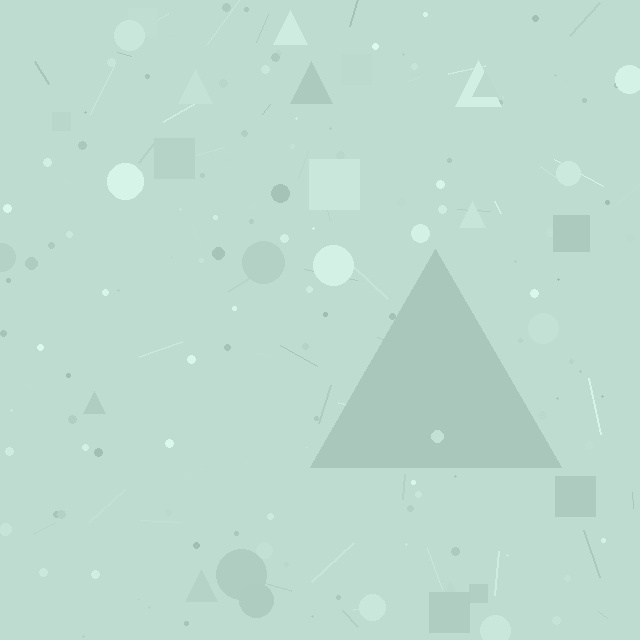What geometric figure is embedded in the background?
A triangle is embedded in the background.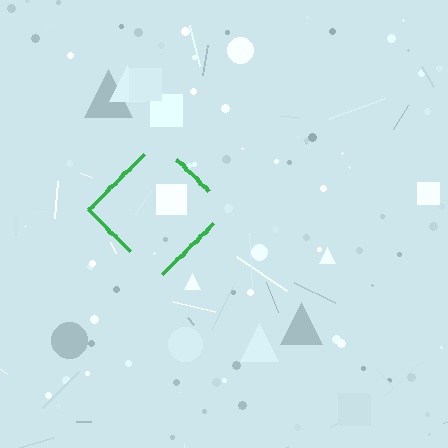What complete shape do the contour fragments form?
The contour fragments form a diamond.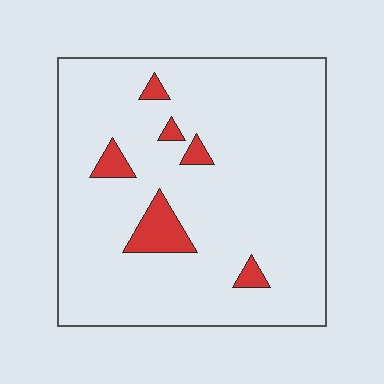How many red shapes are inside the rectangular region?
6.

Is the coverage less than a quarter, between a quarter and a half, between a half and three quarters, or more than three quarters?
Less than a quarter.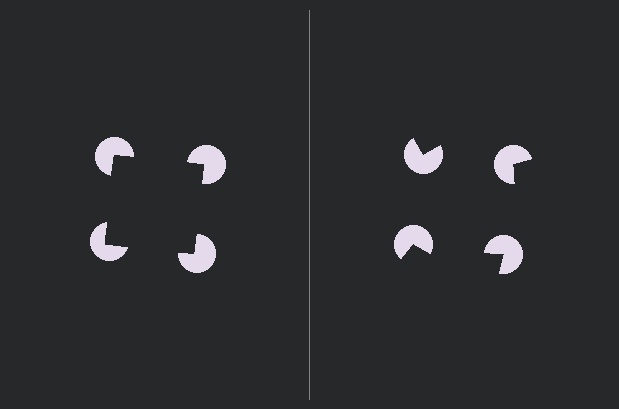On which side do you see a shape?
An illusory square appears on the left side. On the right side the wedge cuts are rotated, so no coherent shape forms.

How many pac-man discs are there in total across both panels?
8 — 4 on each side.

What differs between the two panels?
The pac-man discs are positioned identically on both sides; only the wedge orientations differ. On the left they align to a square; on the right they are misaligned.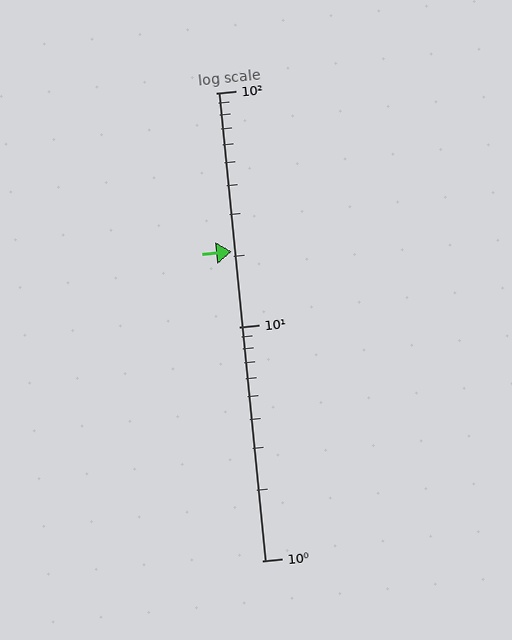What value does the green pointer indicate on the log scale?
The pointer indicates approximately 21.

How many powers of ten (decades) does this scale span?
The scale spans 2 decades, from 1 to 100.